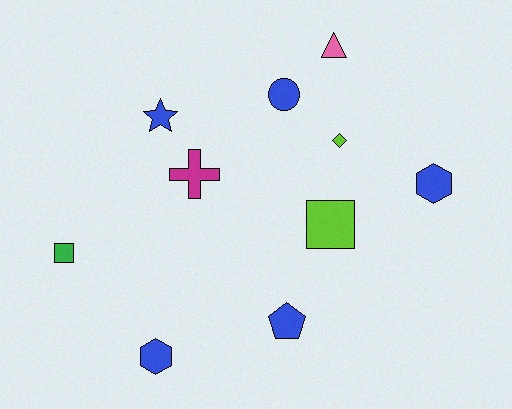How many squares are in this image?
There are 2 squares.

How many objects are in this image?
There are 10 objects.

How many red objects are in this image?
There are no red objects.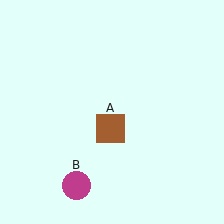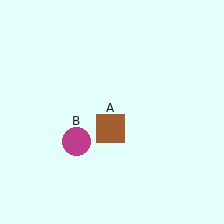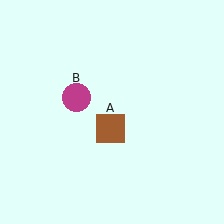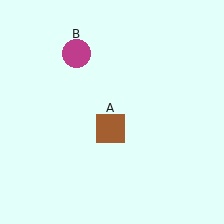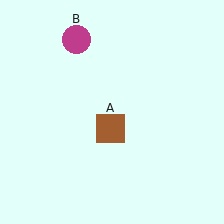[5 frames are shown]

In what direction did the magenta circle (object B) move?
The magenta circle (object B) moved up.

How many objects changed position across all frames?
1 object changed position: magenta circle (object B).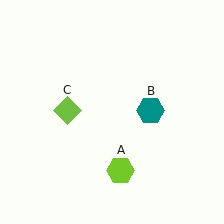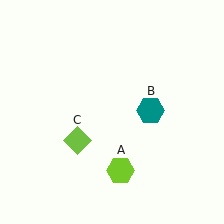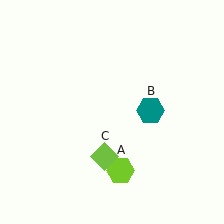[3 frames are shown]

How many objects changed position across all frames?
1 object changed position: lime diamond (object C).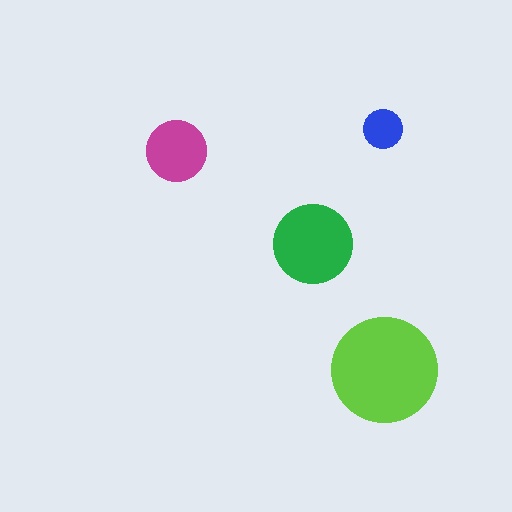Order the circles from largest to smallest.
the lime one, the green one, the magenta one, the blue one.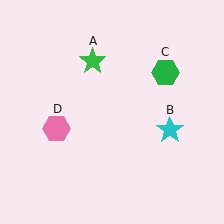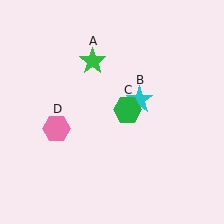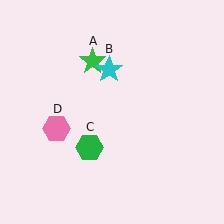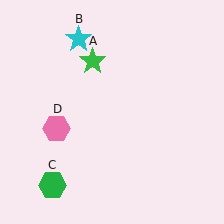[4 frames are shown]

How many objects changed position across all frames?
2 objects changed position: cyan star (object B), green hexagon (object C).